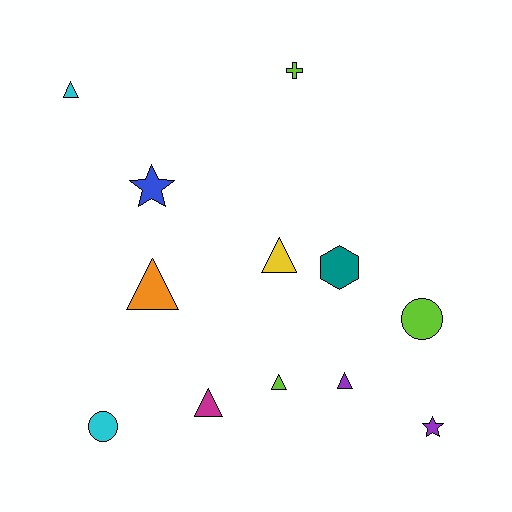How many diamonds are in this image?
There are no diamonds.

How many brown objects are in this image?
There are no brown objects.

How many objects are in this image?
There are 12 objects.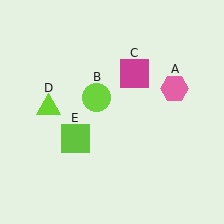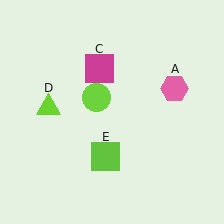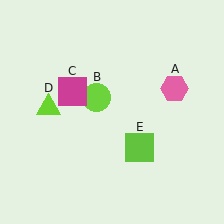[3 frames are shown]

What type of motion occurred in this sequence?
The magenta square (object C), lime square (object E) rotated counterclockwise around the center of the scene.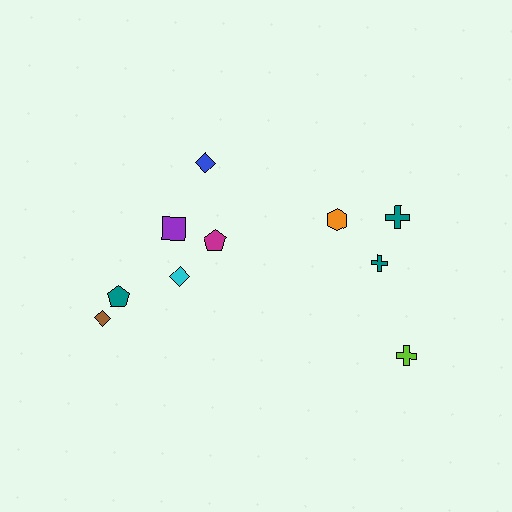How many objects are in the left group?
There are 6 objects.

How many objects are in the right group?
There are 4 objects.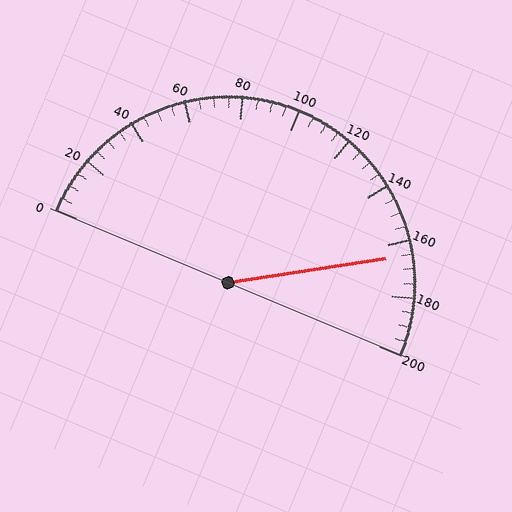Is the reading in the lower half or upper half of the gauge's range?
The reading is in the upper half of the range (0 to 200).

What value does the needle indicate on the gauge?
The needle indicates approximately 165.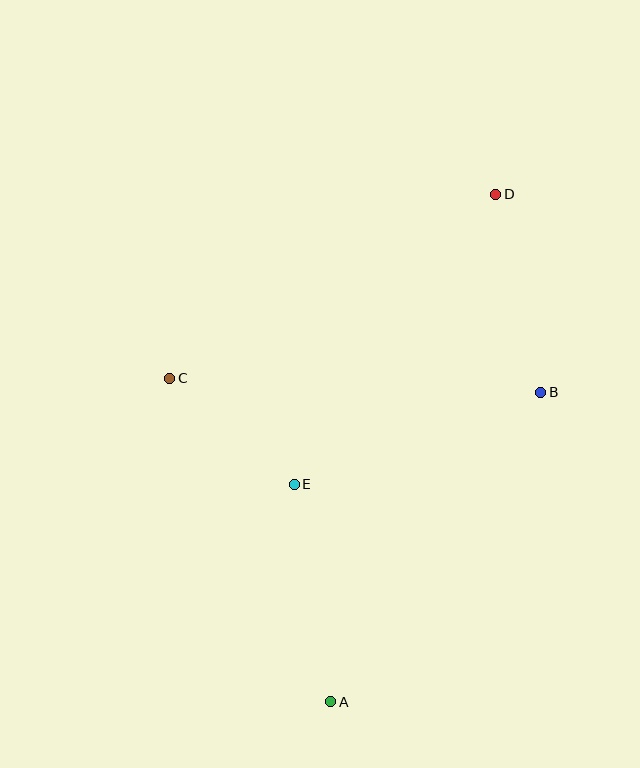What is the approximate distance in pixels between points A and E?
The distance between A and E is approximately 221 pixels.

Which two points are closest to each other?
Points C and E are closest to each other.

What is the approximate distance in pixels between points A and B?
The distance between A and B is approximately 374 pixels.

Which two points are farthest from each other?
Points A and D are farthest from each other.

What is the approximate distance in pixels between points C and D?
The distance between C and D is approximately 374 pixels.